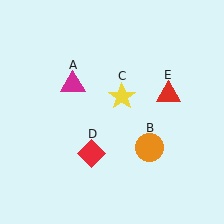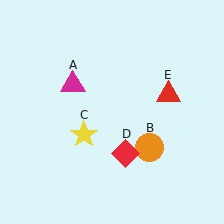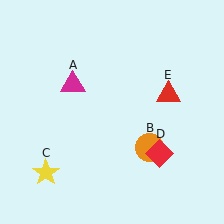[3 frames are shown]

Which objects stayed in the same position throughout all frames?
Magenta triangle (object A) and orange circle (object B) and red triangle (object E) remained stationary.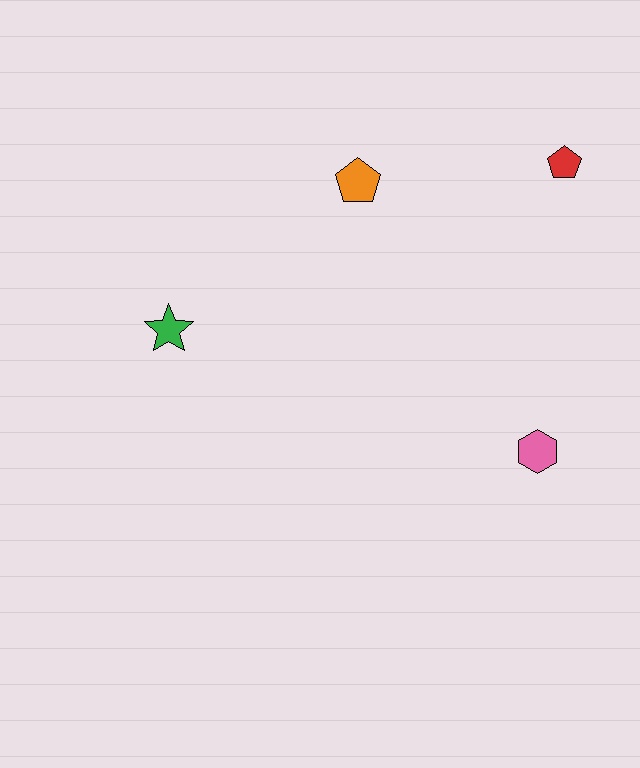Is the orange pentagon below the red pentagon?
Yes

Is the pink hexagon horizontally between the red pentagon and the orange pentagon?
Yes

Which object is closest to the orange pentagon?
The red pentagon is closest to the orange pentagon.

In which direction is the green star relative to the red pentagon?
The green star is to the left of the red pentagon.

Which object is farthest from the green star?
The red pentagon is farthest from the green star.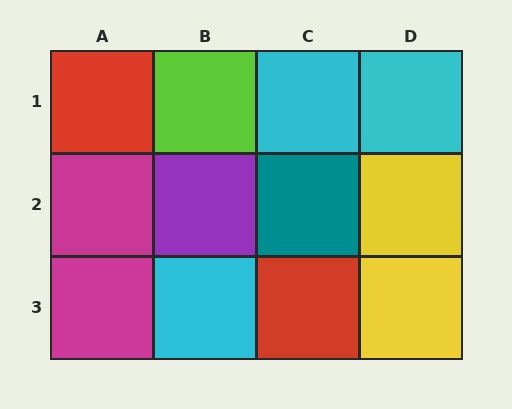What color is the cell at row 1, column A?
Red.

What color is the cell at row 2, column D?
Yellow.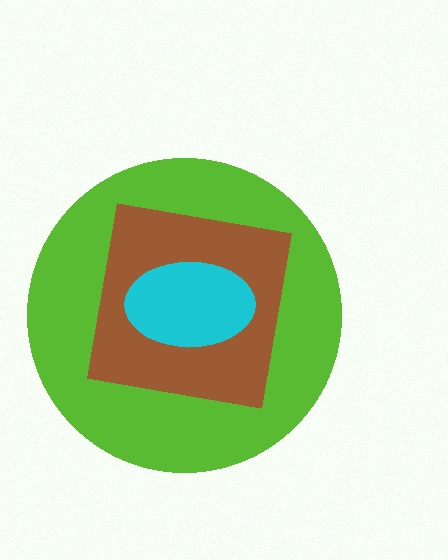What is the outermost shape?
The lime circle.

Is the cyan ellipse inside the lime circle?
Yes.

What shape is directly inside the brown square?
The cyan ellipse.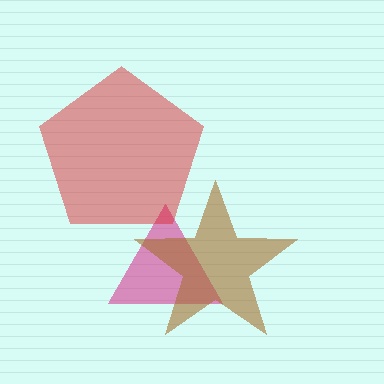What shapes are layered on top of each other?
The layered shapes are: a magenta triangle, a brown star, a red pentagon.